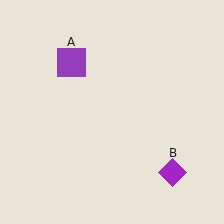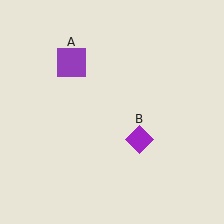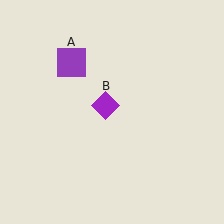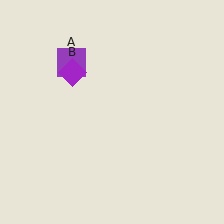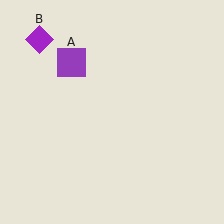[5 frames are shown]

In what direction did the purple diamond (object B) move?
The purple diamond (object B) moved up and to the left.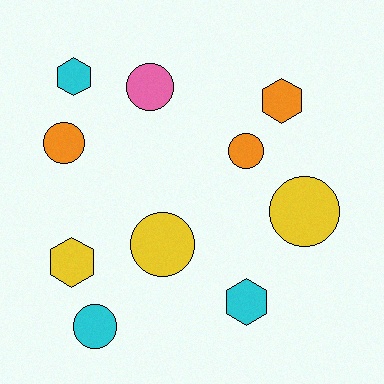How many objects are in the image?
There are 10 objects.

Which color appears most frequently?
Cyan, with 3 objects.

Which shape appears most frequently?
Circle, with 6 objects.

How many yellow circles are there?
There are 2 yellow circles.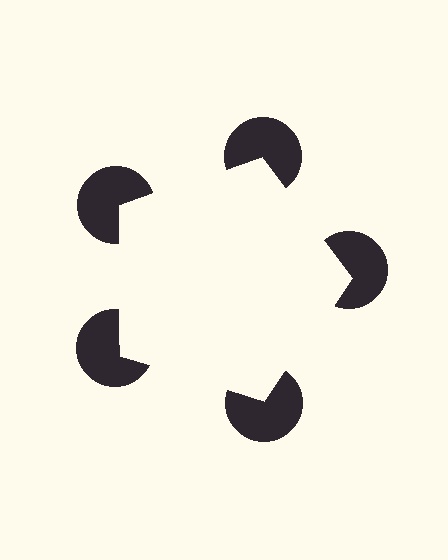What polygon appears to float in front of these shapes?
An illusory pentagon — its edges are inferred from the aligned wedge cuts in the pac-man discs, not physically drawn.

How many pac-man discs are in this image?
There are 5 — one at each vertex of the illusory pentagon.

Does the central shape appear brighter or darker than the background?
It typically appears slightly brighter than the background, even though no actual brightness change is drawn.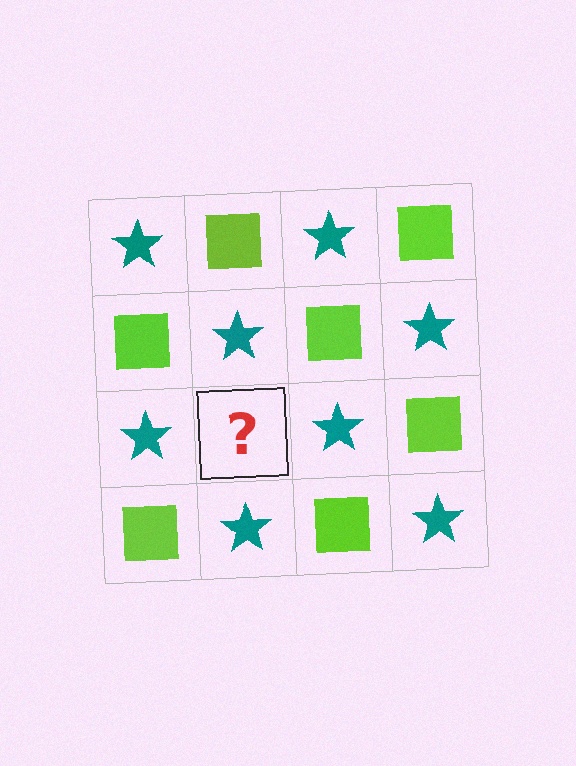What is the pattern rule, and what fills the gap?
The rule is that it alternates teal star and lime square in a checkerboard pattern. The gap should be filled with a lime square.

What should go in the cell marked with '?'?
The missing cell should contain a lime square.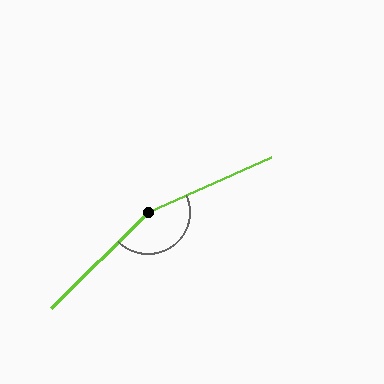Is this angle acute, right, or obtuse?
It is obtuse.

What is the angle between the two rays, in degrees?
Approximately 159 degrees.